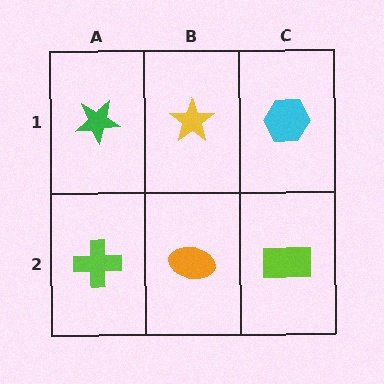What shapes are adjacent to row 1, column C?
A lime rectangle (row 2, column C), a yellow star (row 1, column B).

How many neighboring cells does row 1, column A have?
2.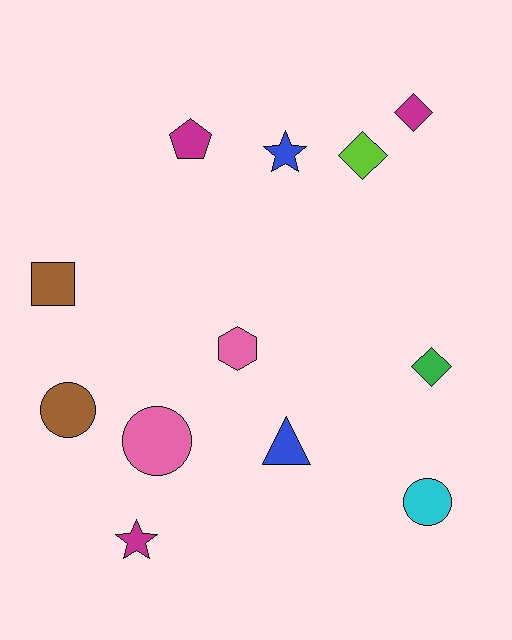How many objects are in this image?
There are 12 objects.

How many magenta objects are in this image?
There are 3 magenta objects.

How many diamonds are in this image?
There are 3 diamonds.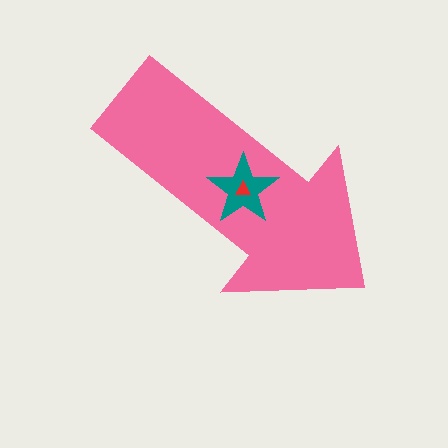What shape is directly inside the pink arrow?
The teal star.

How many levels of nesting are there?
3.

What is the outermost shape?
The pink arrow.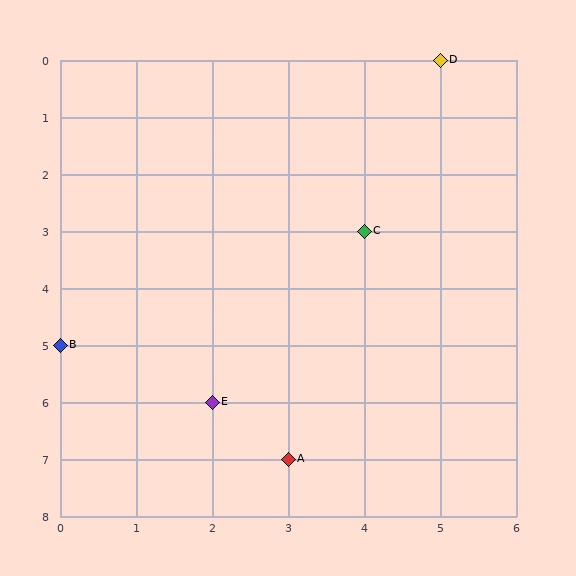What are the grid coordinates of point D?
Point D is at grid coordinates (5, 0).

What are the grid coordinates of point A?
Point A is at grid coordinates (3, 7).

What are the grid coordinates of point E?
Point E is at grid coordinates (2, 6).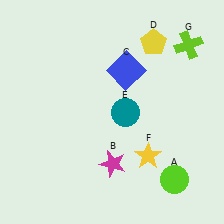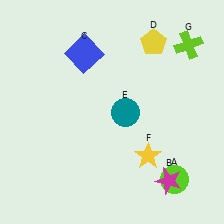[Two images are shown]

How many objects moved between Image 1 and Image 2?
2 objects moved between the two images.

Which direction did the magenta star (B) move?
The magenta star (B) moved right.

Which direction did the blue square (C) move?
The blue square (C) moved left.